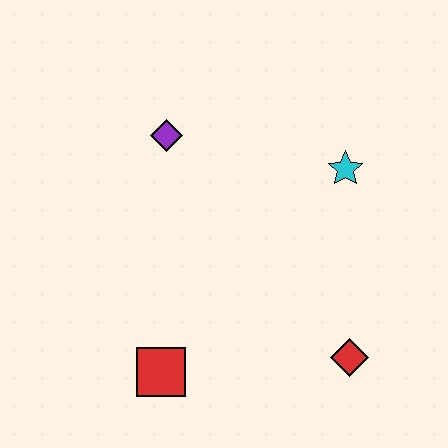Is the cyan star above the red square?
Yes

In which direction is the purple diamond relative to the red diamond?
The purple diamond is above the red diamond.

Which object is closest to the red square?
The red diamond is closest to the red square.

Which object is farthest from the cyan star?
The red square is farthest from the cyan star.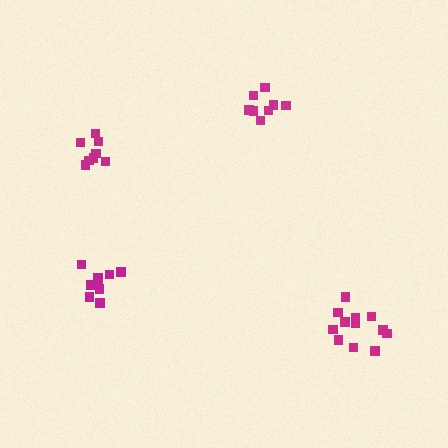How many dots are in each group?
Group 1: 12 dots, Group 2: 9 dots, Group 3: 8 dots, Group 4: 8 dots (37 total).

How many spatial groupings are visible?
There are 4 spatial groupings.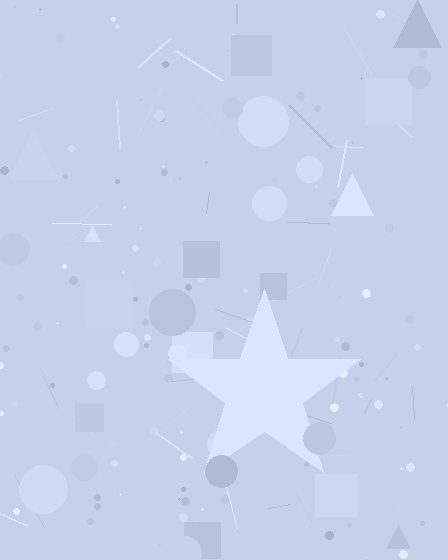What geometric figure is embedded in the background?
A star is embedded in the background.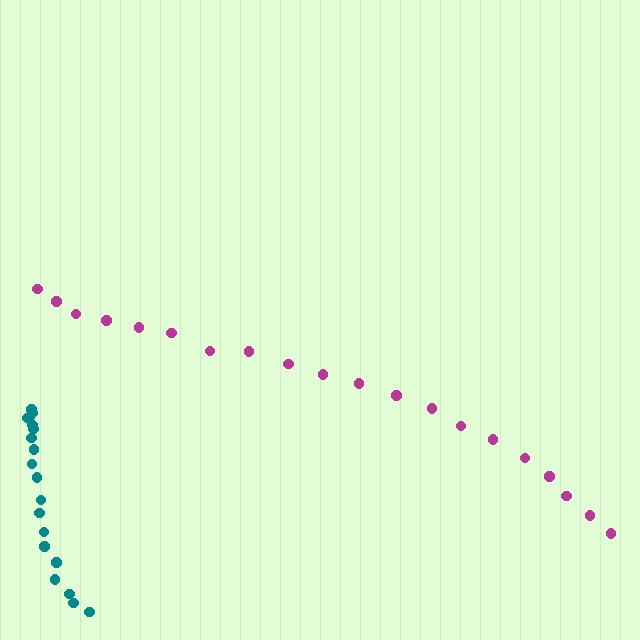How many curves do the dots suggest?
There are 2 distinct paths.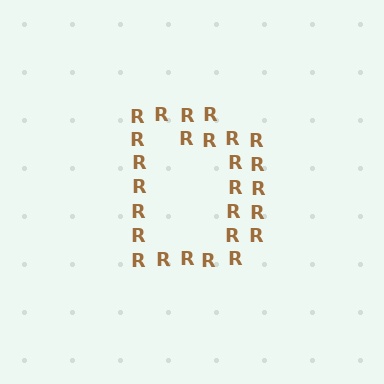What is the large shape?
The large shape is the letter D.